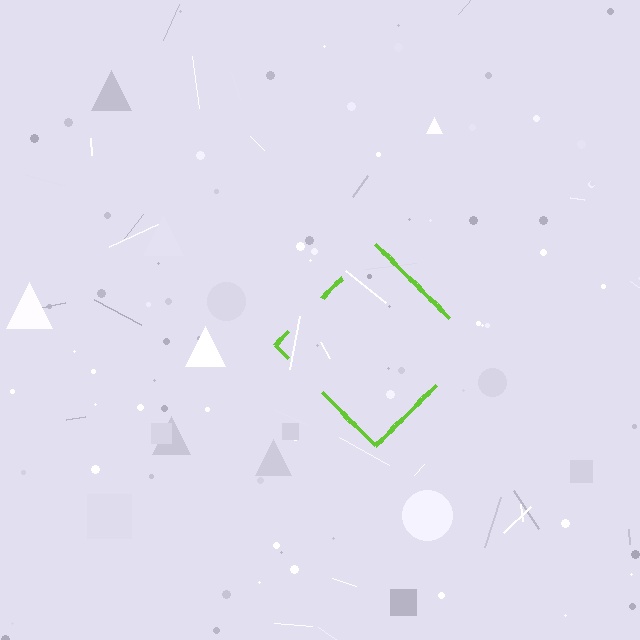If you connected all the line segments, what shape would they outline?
They would outline a diamond.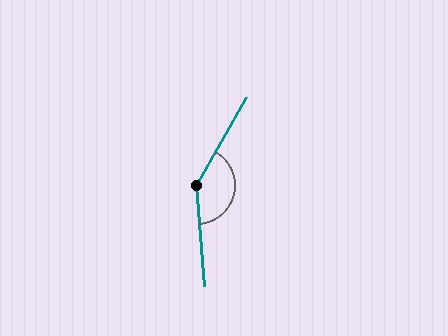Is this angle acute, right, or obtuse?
It is obtuse.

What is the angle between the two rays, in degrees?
Approximately 146 degrees.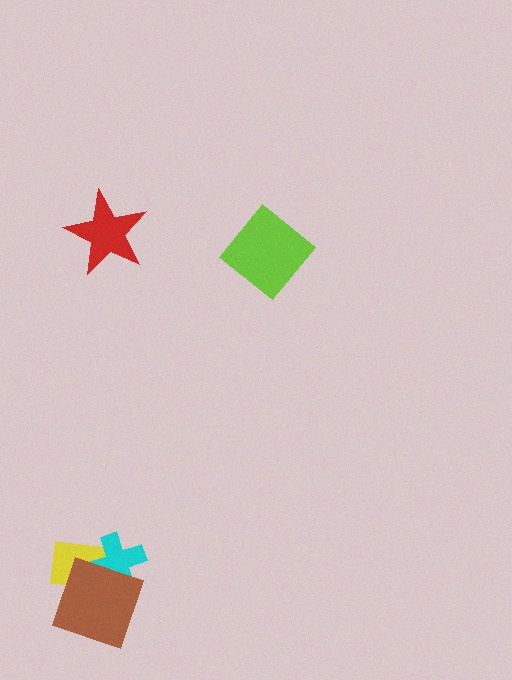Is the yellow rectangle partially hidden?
Yes, it is partially covered by another shape.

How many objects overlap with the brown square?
2 objects overlap with the brown square.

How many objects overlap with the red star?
0 objects overlap with the red star.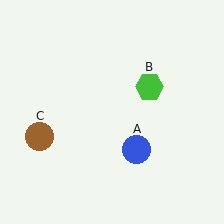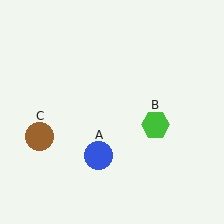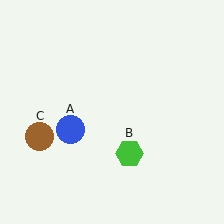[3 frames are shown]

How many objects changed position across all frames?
2 objects changed position: blue circle (object A), green hexagon (object B).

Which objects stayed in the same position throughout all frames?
Brown circle (object C) remained stationary.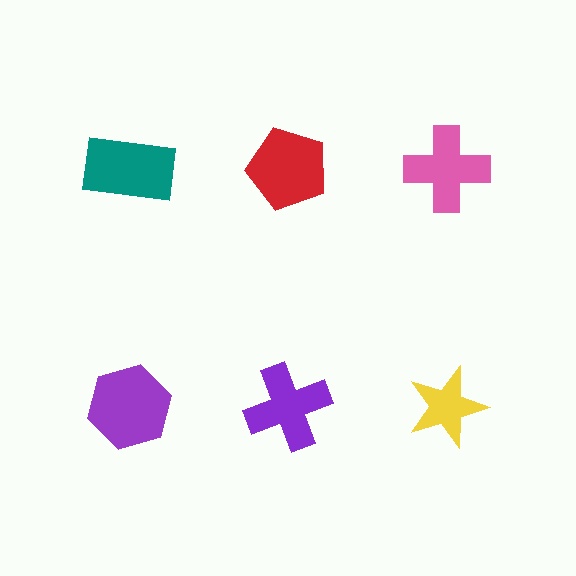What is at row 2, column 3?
A yellow star.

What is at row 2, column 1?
A purple hexagon.